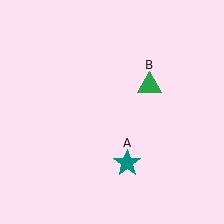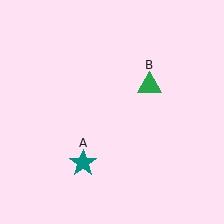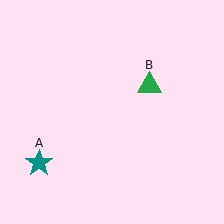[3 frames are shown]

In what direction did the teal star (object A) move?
The teal star (object A) moved left.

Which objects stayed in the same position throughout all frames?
Green triangle (object B) remained stationary.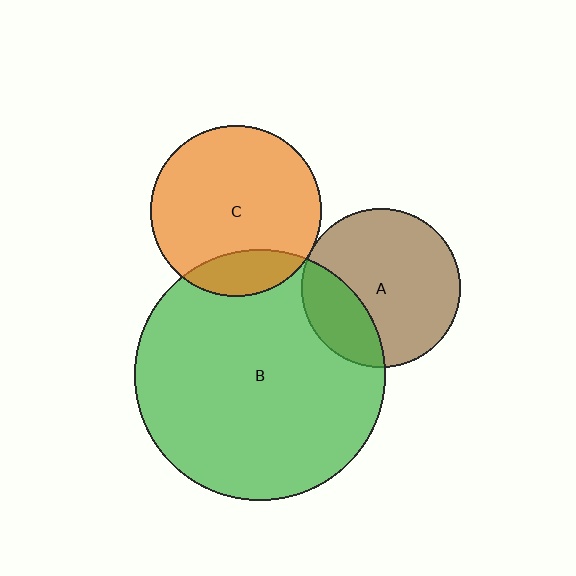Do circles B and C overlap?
Yes.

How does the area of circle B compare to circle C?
Approximately 2.2 times.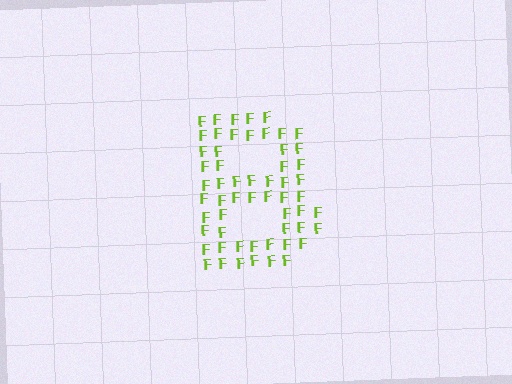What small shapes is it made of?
It is made of small letter F's.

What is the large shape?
The large shape is the letter B.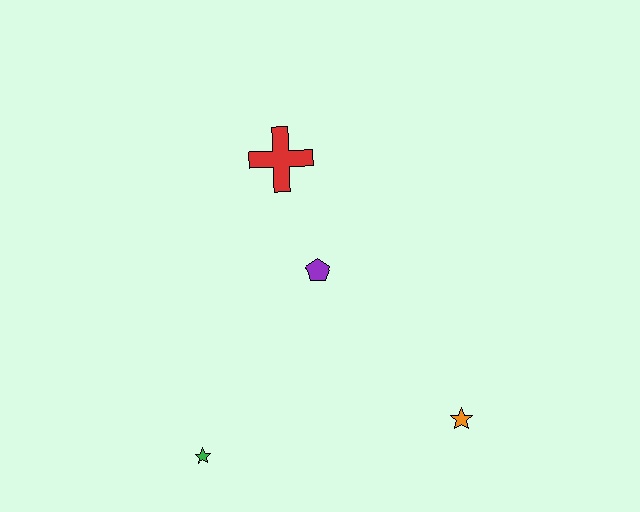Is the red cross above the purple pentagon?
Yes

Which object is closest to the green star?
The purple pentagon is closest to the green star.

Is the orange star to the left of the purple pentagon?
No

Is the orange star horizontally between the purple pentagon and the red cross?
No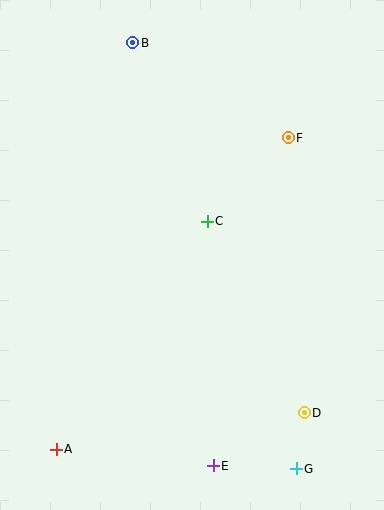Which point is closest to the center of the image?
Point C at (207, 221) is closest to the center.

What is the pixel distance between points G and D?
The distance between G and D is 57 pixels.